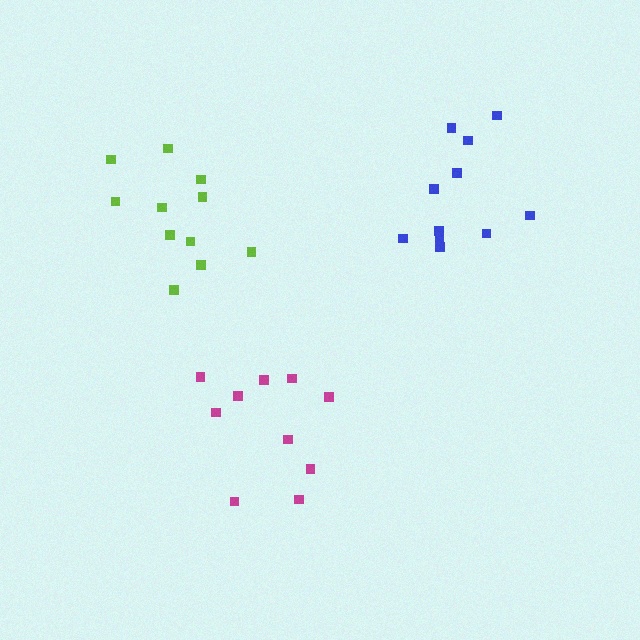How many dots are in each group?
Group 1: 10 dots, Group 2: 11 dots, Group 3: 11 dots (32 total).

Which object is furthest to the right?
The blue cluster is rightmost.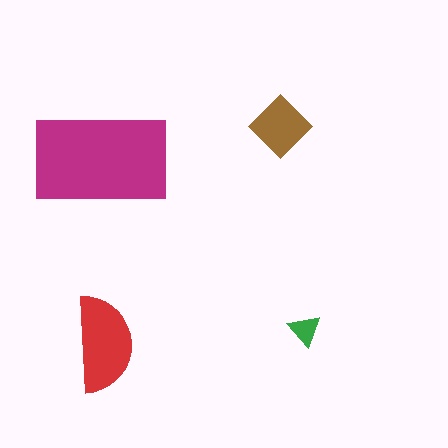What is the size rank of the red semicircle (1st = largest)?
2nd.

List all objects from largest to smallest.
The magenta rectangle, the red semicircle, the brown diamond, the green triangle.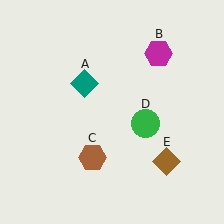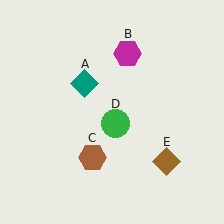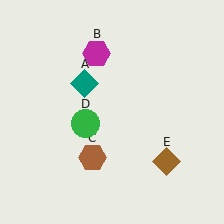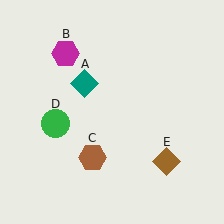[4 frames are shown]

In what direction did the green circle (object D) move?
The green circle (object D) moved left.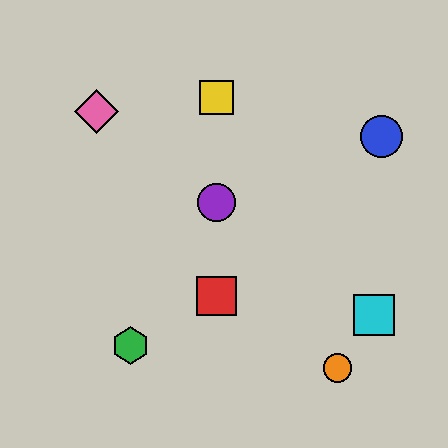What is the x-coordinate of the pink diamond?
The pink diamond is at x≈96.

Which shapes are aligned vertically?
The red square, the yellow square, the purple circle are aligned vertically.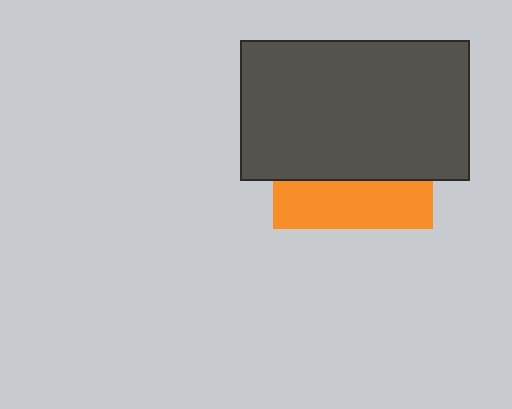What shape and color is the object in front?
The object in front is a dark gray rectangle.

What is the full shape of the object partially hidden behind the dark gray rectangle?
The partially hidden object is an orange square.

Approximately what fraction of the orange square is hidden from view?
Roughly 70% of the orange square is hidden behind the dark gray rectangle.